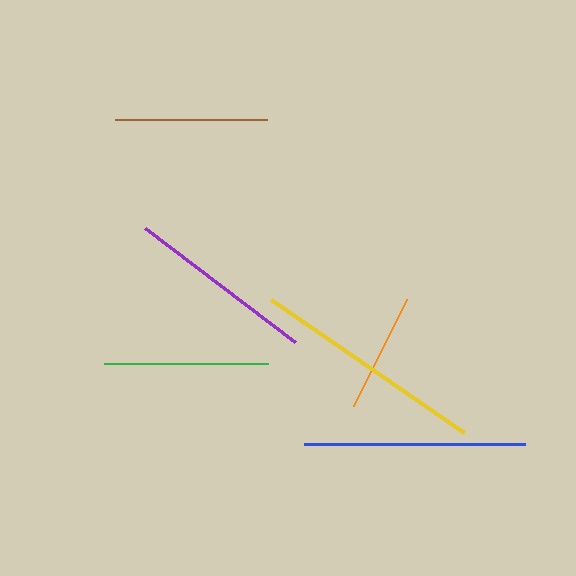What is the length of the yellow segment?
The yellow segment is approximately 235 pixels long.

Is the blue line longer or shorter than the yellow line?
The yellow line is longer than the blue line.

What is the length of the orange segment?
The orange segment is approximately 120 pixels long.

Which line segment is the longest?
The yellow line is the longest at approximately 235 pixels.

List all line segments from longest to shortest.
From longest to shortest: yellow, blue, purple, green, brown, orange.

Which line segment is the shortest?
The orange line is the shortest at approximately 120 pixels.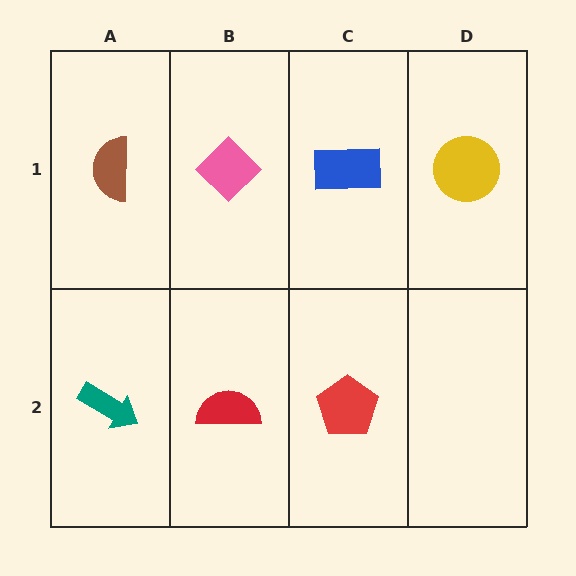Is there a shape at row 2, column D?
No, that cell is empty.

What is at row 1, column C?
A blue rectangle.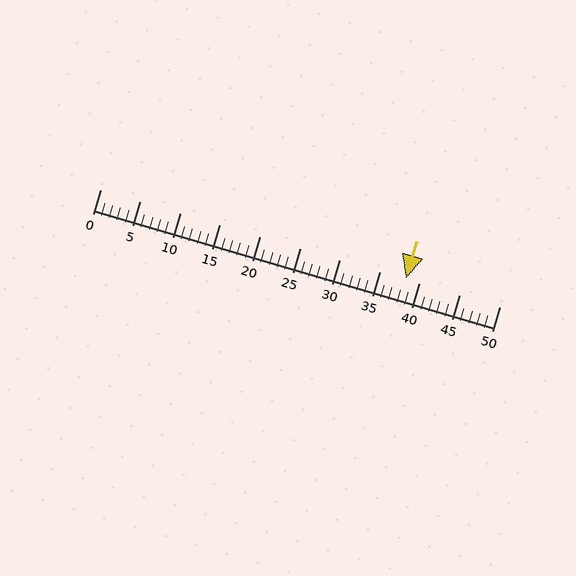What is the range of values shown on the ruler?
The ruler shows values from 0 to 50.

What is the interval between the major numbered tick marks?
The major tick marks are spaced 5 units apart.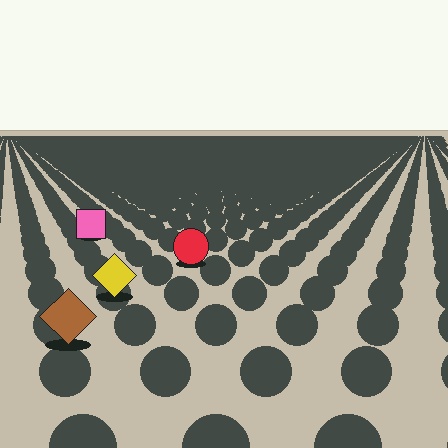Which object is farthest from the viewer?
The pink square is farthest from the viewer. It appears smaller and the ground texture around it is denser.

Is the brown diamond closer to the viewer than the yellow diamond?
Yes. The brown diamond is closer — you can tell from the texture gradient: the ground texture is coarser near it.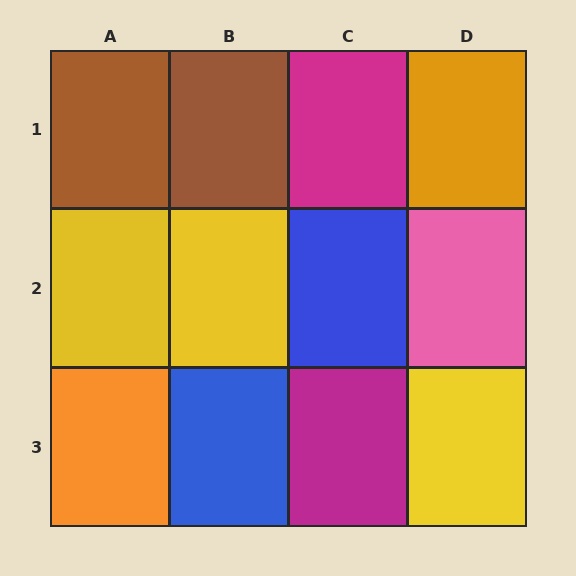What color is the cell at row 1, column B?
Brown.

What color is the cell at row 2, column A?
Yellow.